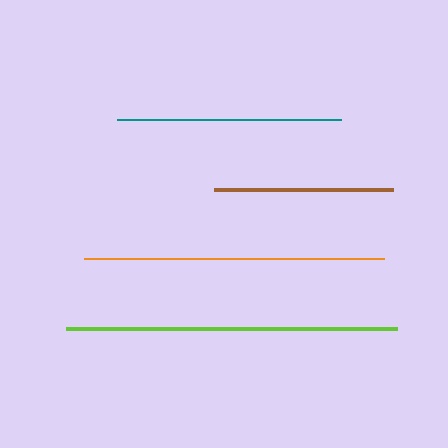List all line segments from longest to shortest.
From longest to shortest: lime, orange, teal, brown.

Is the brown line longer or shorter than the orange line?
The orange line is longer than the brown line.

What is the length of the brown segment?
The brown segment is approximately 179 pixels long.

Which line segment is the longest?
The lime line is the longest at approximately 331 pixels.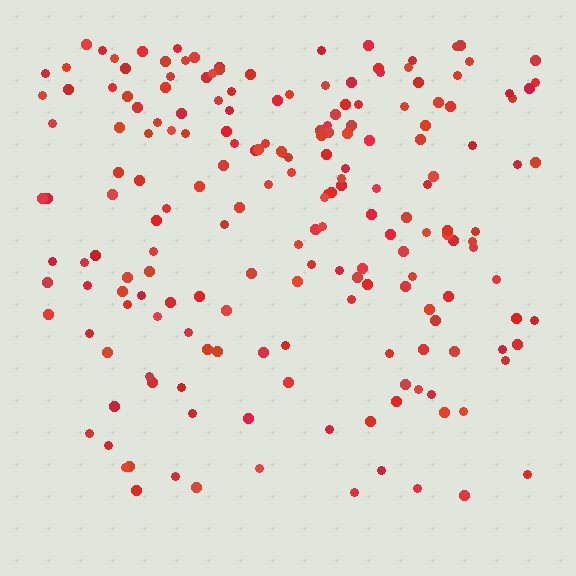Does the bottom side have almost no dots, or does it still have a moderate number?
Still a moderate number, just noticeably fewer than the top.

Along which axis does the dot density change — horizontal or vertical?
Vertical.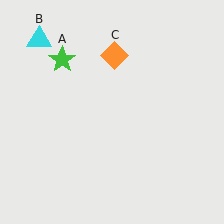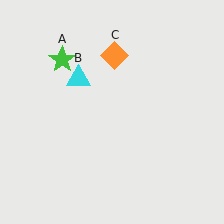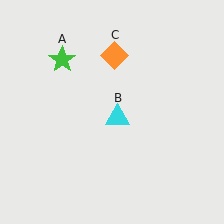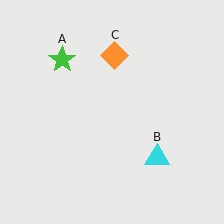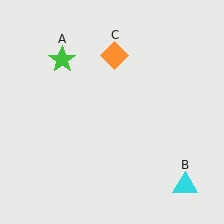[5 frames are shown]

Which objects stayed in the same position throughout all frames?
Green star (object A) and orange diamond (object C) remained stationary.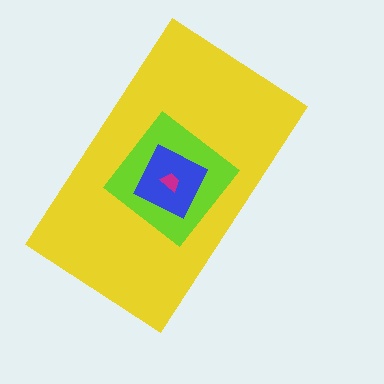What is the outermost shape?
The yellow rectangle.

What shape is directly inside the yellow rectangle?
The lime diamond.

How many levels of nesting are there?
4.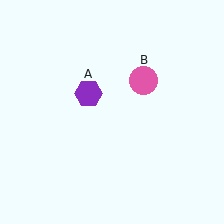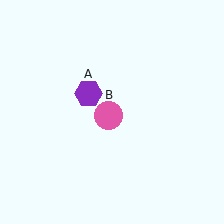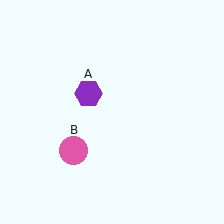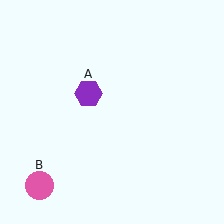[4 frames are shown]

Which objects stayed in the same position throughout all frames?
Purple hexagon (object A) remained stationary.